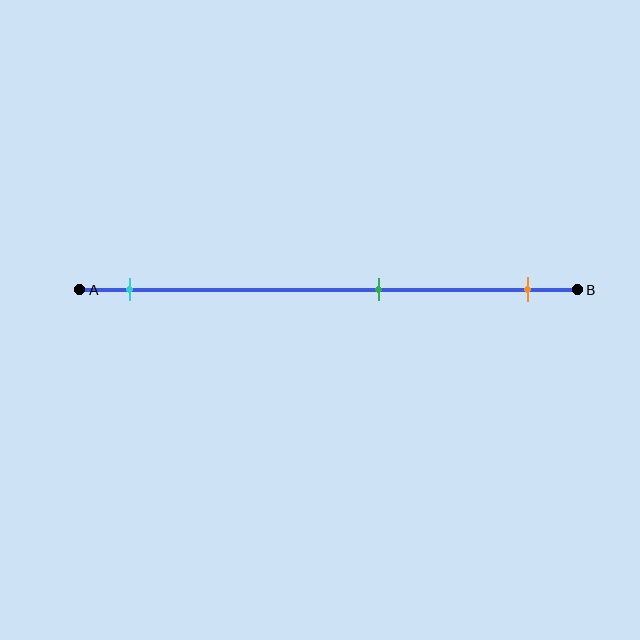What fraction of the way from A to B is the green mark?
The green mark is approximately 60% (0.6) of the way from A to B.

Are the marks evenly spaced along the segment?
No, the marks are not evenly spaced.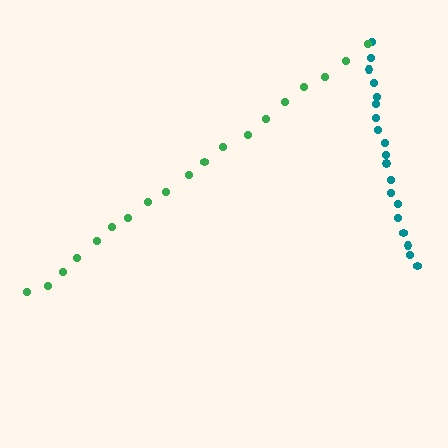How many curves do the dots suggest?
There are 2 distinct paths.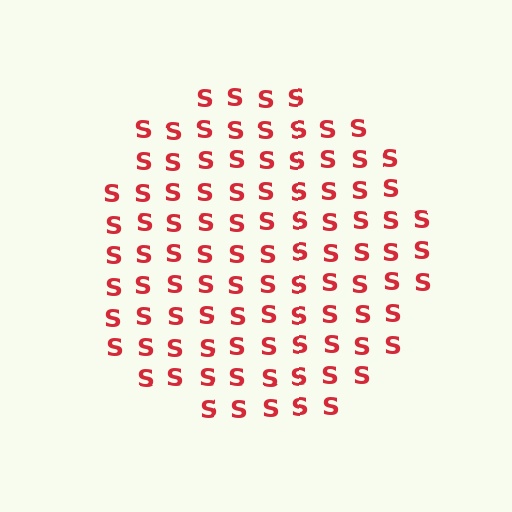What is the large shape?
The large shape is a circle.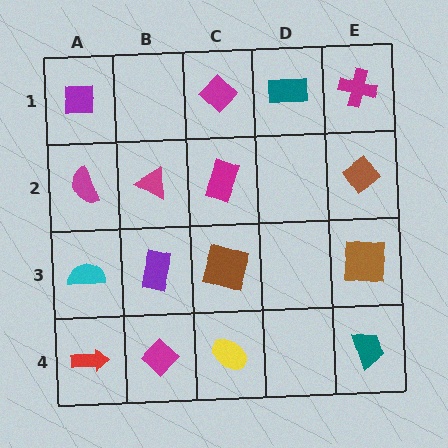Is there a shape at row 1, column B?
No, that cell is empty.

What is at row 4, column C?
A yellow ellipse.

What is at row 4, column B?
A magenta diamond.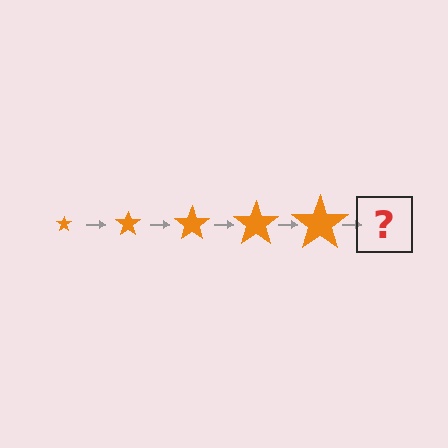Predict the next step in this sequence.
The next step is an orange star, larger than the previous one.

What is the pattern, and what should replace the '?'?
The pattern is that the star gets progressively larger each step. The '?' should be an orange star, larger than the previous one.